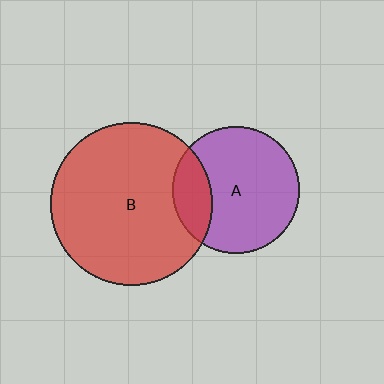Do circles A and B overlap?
Yes.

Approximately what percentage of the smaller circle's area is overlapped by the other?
Approximately 20%.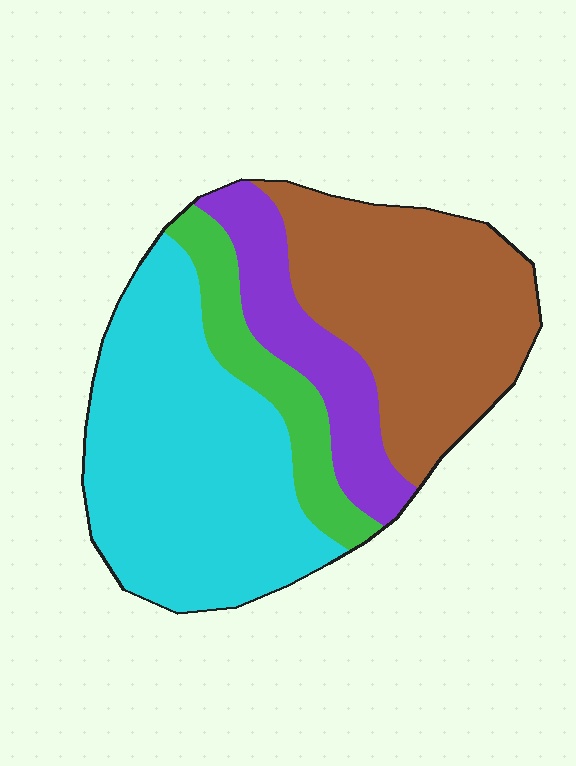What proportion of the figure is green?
Green covers around 10% of the figure.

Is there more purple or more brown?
Brown.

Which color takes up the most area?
Cyan, at roughly 40%.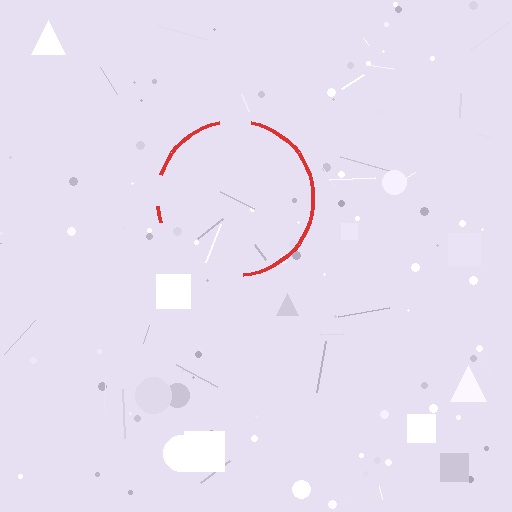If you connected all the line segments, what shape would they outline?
They would outline a circle.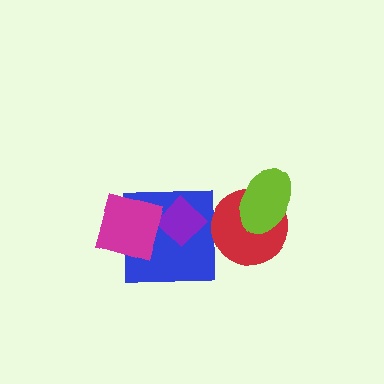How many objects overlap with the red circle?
1 object overlaps with the red circle.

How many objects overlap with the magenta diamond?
2 objects overlap with the magenta diamond.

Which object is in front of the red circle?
The lime ellipse is in front of the red circle.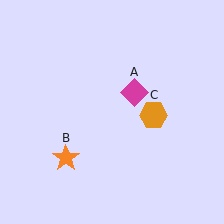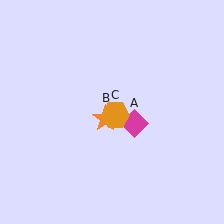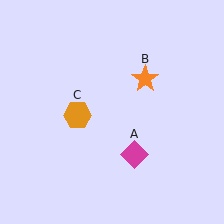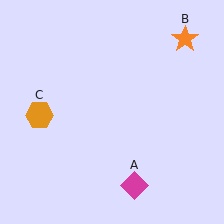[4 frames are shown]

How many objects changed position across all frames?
3 objects changed position: magenta diamond (object A), orange star (object B), orange hexagon (object C).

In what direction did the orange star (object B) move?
The orange star (object B) moved up and to the right.